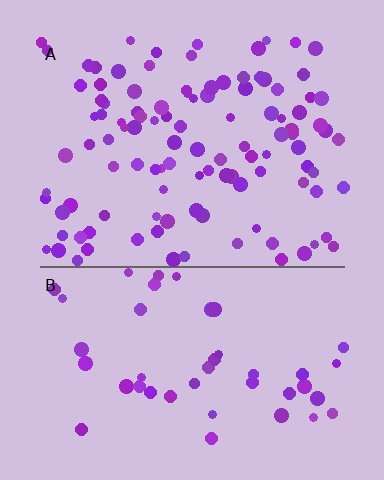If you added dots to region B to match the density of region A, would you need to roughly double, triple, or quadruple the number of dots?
Approximately double.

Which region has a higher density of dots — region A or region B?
A (the top).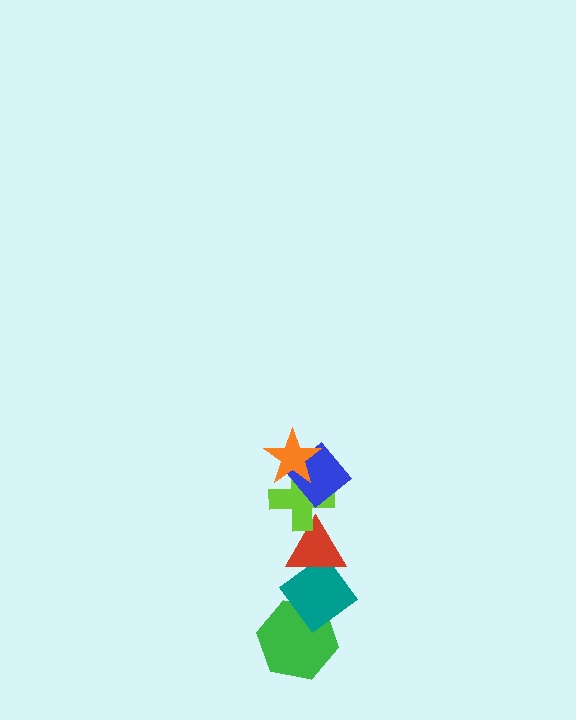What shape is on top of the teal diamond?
The red triangle is on top of the teal diamond.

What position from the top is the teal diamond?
The teal diamond is 5th from the top.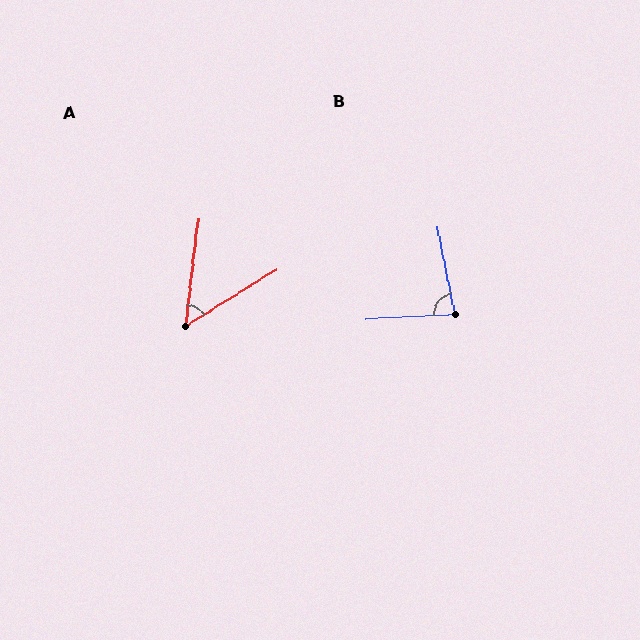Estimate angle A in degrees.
Approximately 51 degrees.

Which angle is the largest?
B, at approximately 82 degrees.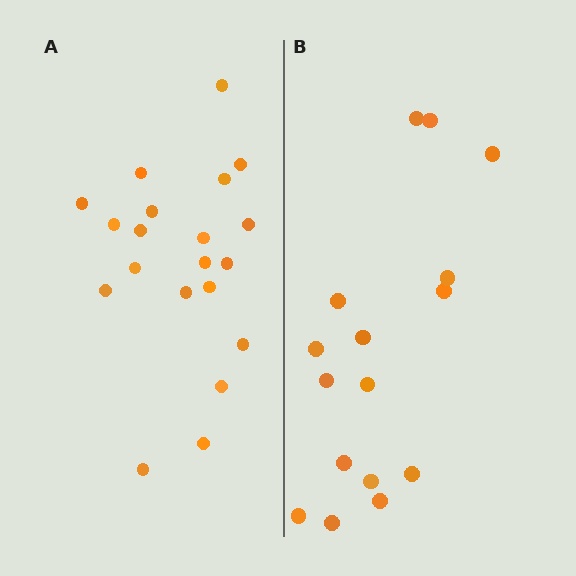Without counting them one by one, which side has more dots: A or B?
Region A (the left region) has more dots.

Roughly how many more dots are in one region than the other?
Region A has about 4 more dots than region B.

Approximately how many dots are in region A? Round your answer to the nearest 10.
About 20 dots.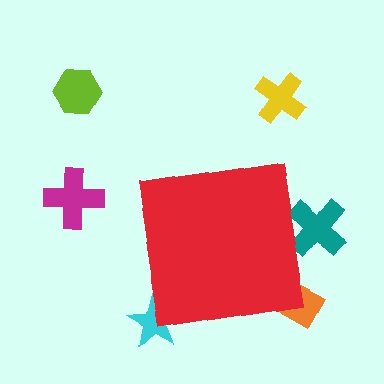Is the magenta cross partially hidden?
No, the magenta cross is fully visible.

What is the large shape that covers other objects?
A red square.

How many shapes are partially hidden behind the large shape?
3 shapes are partially hidden.